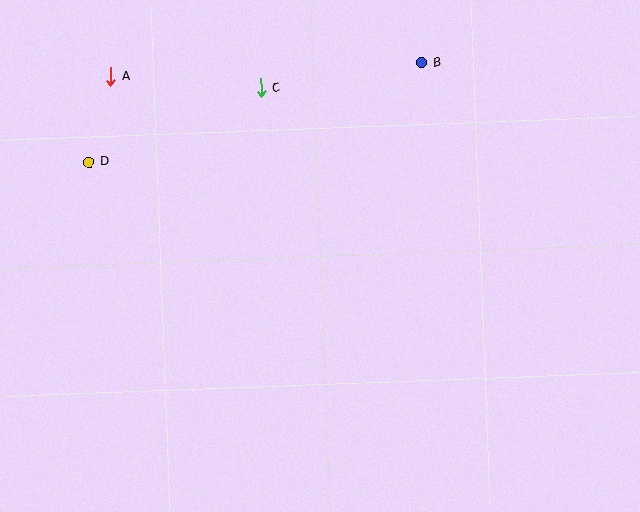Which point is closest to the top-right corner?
Point B is closest to the top-right corner.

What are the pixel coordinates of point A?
Point A is at (111, 76).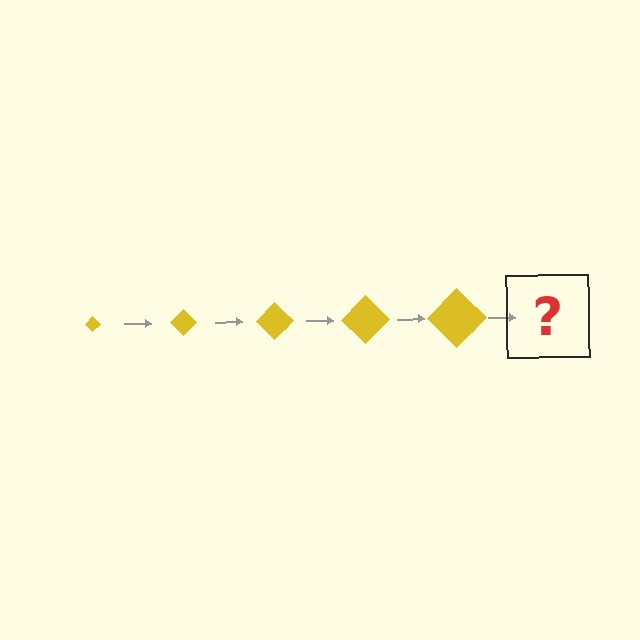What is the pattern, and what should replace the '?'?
The pattern is that the diamond gets progressively larger each step. The '?' should be a yellow diamond, larger than the previous one.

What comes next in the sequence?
The next element should be a yellow diamond, larger than the previous one.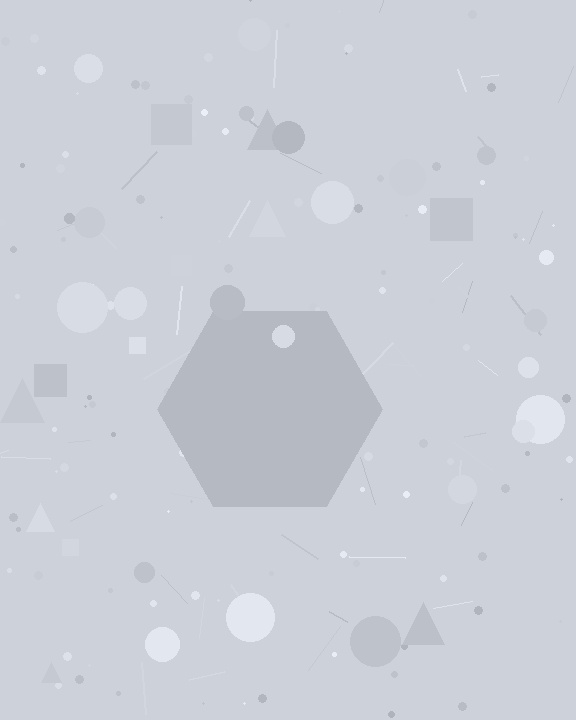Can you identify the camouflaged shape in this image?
The camouflaged shape is a hexagon.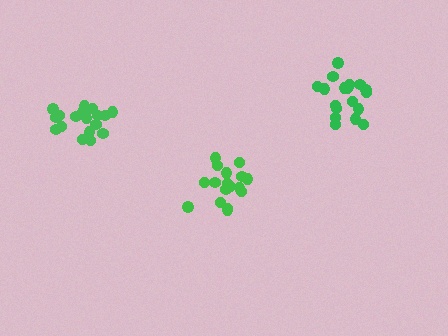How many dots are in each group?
Group 1: 18 dots, Group 2: 19 dots, Group 3: 18 dots (55 total).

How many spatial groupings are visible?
There are 3 spatial groupings.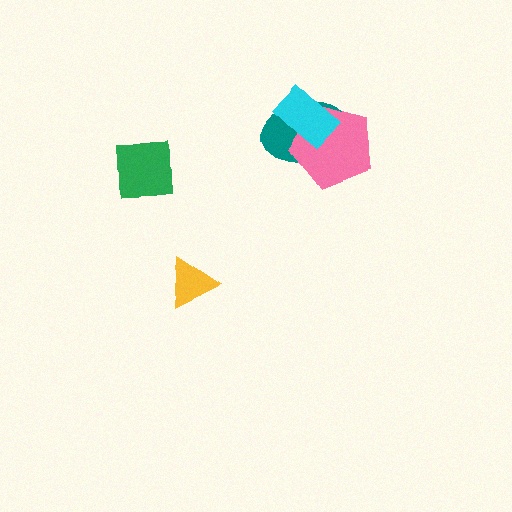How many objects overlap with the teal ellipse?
2 objects overlap with the teal ellipse.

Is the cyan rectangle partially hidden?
No, no other shape covers it.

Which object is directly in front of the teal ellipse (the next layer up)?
The pink pentagon is directly in front of the teal ellipse.